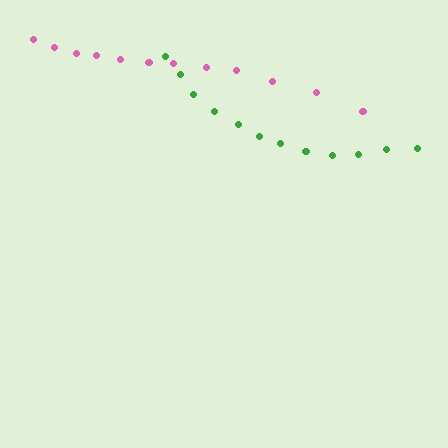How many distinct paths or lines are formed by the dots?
There are 2 distinct paths.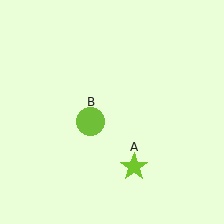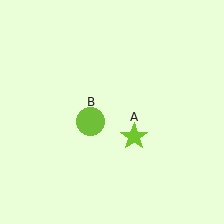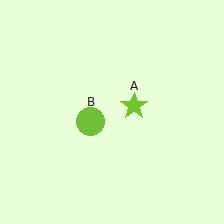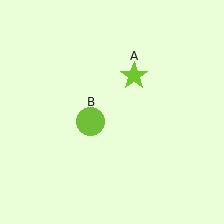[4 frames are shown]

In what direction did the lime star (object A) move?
The lime star (object A) moved up.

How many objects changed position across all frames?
1 object changed position: lime star (object A).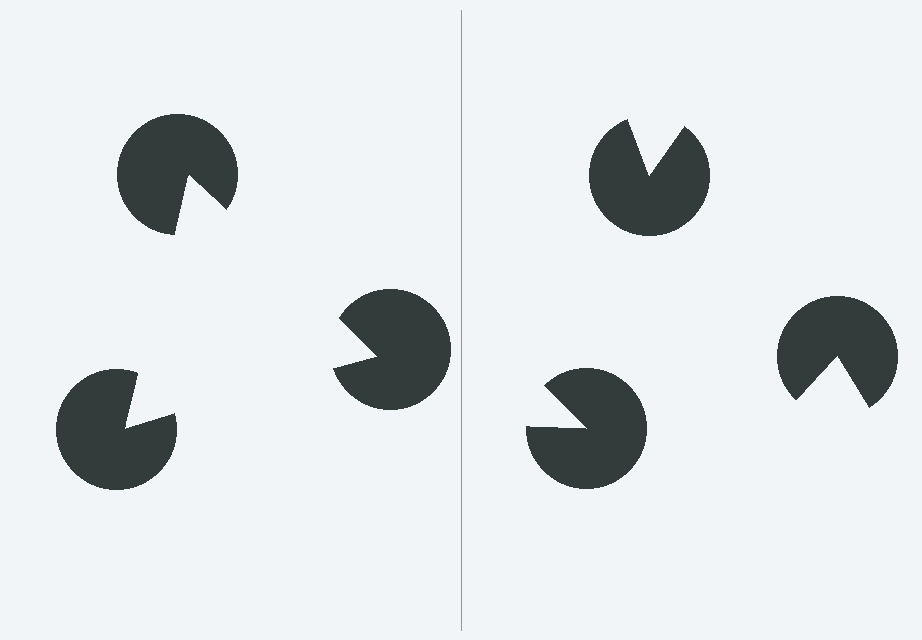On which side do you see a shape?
An illusory triangle appears on the left side. On the right side the wedge cuts are rotated, so no coherent shape forms.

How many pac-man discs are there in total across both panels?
6 — 3 on each side.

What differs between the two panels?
The pac-man discs are positioned identically on both sides; only the wedge orientations differ. On the left they align to a triangle; on the right they are misaligned.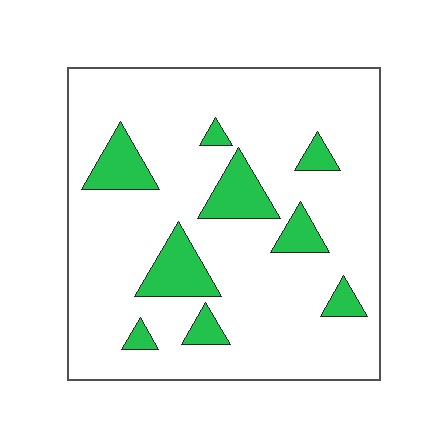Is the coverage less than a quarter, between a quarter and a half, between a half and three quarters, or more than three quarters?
Less than a quarter.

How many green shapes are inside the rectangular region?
9.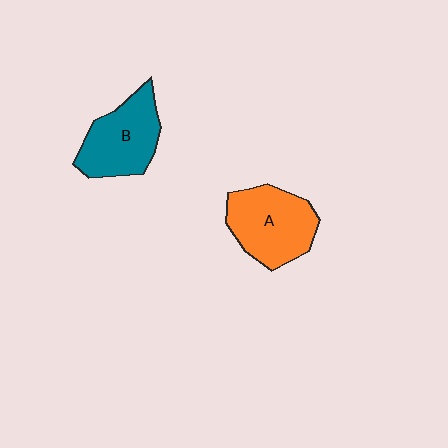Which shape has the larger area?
Shape A (orange).